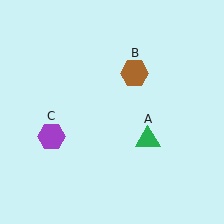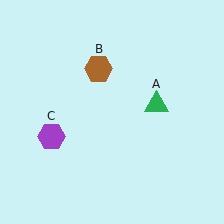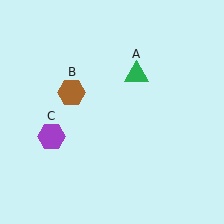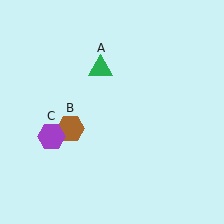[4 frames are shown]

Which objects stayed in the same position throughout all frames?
Purple hexagon (object C) remained stationary.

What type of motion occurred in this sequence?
The green triangle (object A), brown hexagon (object B) rotated counterclockwise around the center of the scene.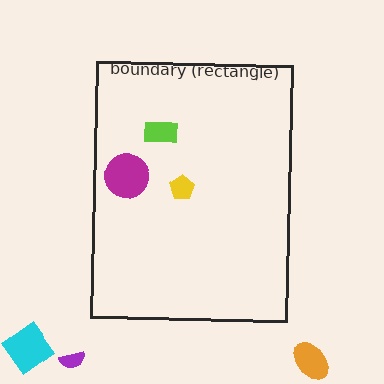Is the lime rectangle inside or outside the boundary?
Inside.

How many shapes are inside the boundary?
3 inside, 3 outside.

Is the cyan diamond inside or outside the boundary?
Outside.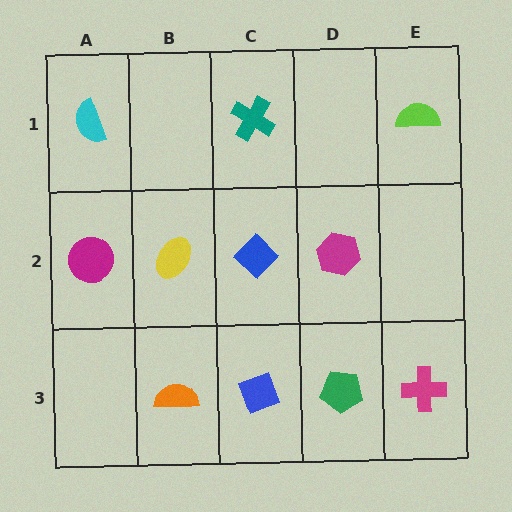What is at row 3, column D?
A green pentagon.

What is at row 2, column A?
A magenta circle.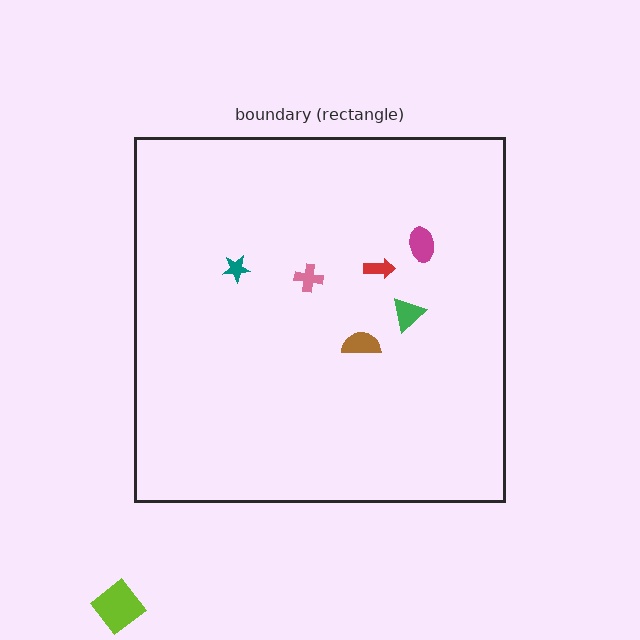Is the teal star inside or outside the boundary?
Inside.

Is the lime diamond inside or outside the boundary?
Outside.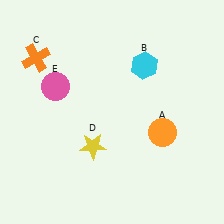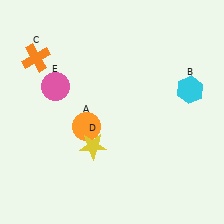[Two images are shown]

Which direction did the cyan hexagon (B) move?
The cyan hexagon (B) moved right.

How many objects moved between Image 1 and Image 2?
2 objects moved between the two images.